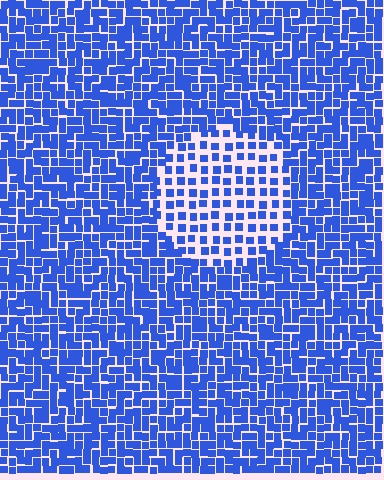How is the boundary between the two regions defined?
The boundary is defined by a change in element density (approximately 2.0x ratio). All elements are the same color, size, and shape.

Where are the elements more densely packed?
The elements are more densely packed outside the circle boundary.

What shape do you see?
I see a circle.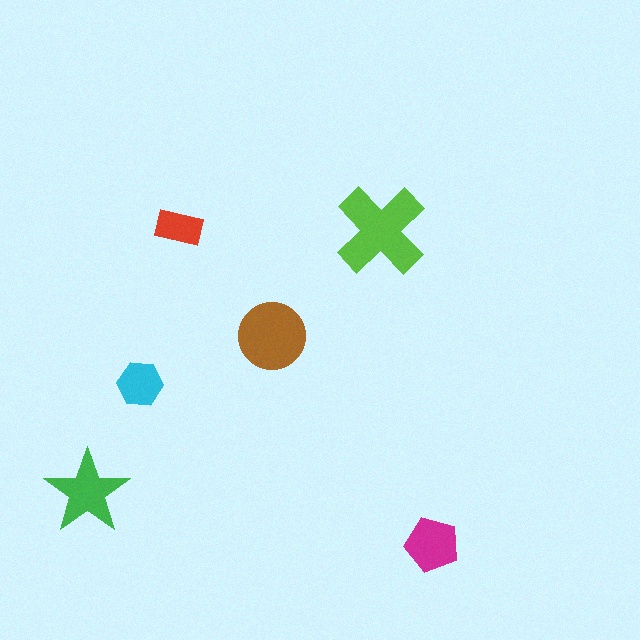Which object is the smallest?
The red rectangle.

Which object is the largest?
The lime cross.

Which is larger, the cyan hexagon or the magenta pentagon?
The magenta pentagon.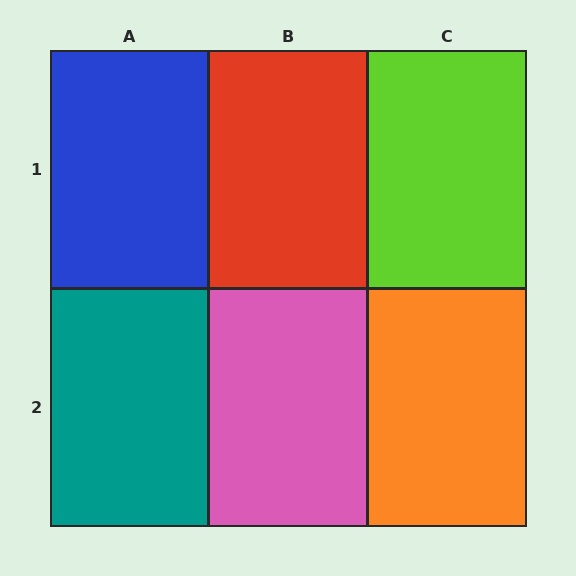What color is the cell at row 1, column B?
Red.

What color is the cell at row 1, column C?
Lime.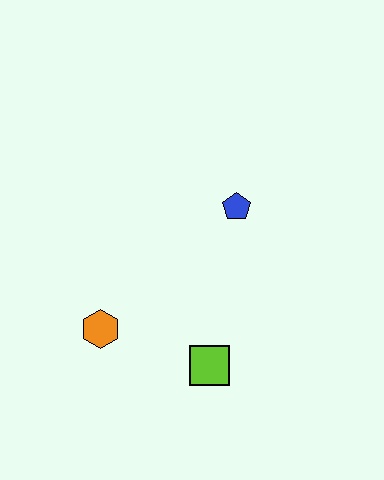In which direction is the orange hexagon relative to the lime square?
The orange hexagon is to the left of the lime square.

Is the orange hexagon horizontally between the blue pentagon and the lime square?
No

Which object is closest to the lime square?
The orange hexagon is closest to the lime square.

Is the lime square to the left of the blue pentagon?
Yes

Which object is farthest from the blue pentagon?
The orange hexagon is farthest from the blue pentagon.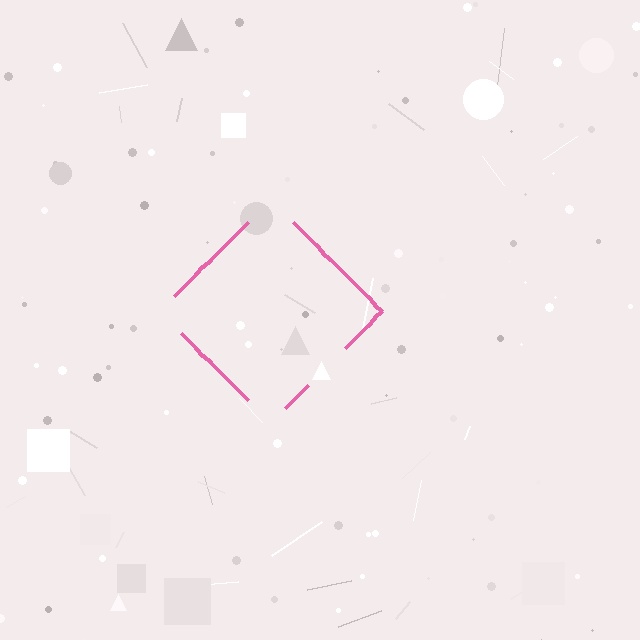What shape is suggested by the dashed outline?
The dashed outline suggests a diamond.